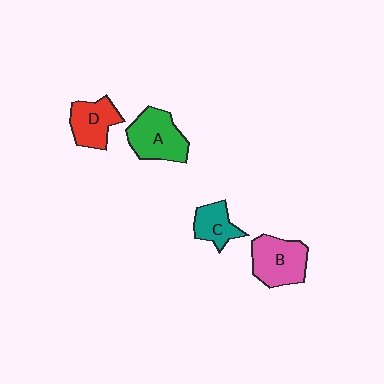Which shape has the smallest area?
Shape C (teal).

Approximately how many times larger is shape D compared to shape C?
Approximately 1.3 times.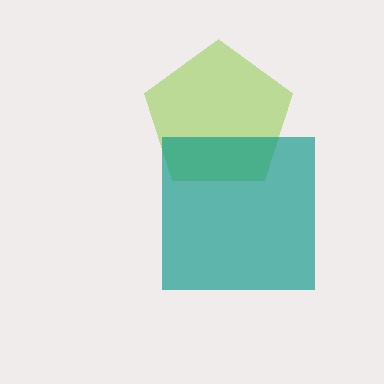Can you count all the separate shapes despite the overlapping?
Yes, there are 2 separate shapes.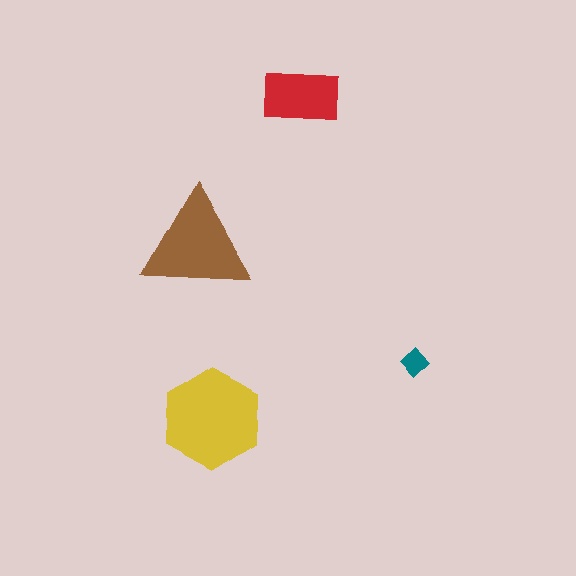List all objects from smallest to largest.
The teal diamond, the red rectangle, the brown triangle, the yellow hexagon.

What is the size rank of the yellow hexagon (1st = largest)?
1st.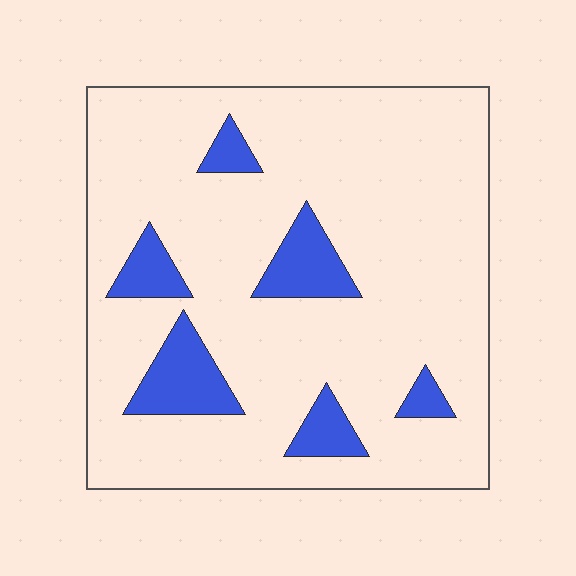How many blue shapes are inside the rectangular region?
6.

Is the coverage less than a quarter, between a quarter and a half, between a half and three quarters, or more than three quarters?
Less than a quarter.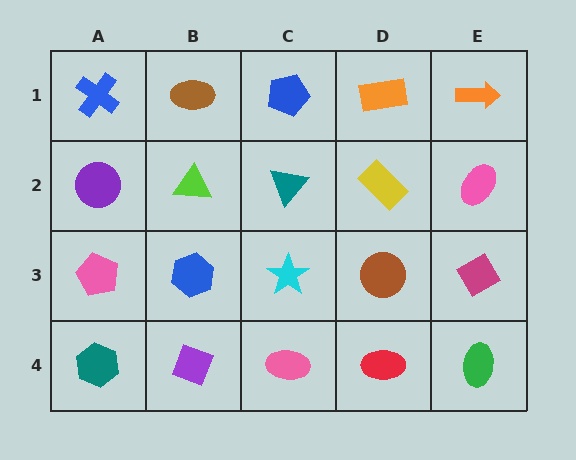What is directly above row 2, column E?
An orange arrow.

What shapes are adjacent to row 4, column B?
A blue hexagon (row 3, column B), a teal hexagon (row 4, column A), a pink ellipse (row 4, column C).